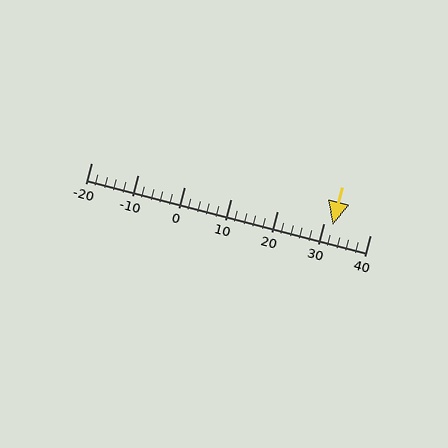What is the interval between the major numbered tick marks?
The major tick marks are spaced 10 units apart.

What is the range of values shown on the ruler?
The ruler shows values from -20 to 40.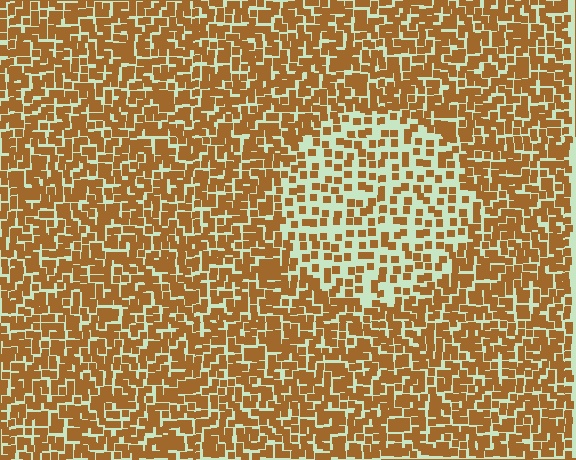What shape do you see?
I see a circle.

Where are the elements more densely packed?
The elements are more densely packed outside the circle boundary.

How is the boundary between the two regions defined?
The boundary is defined by a change in element density (approximately 2.0x ratio). All elements are the same color, size, and shape.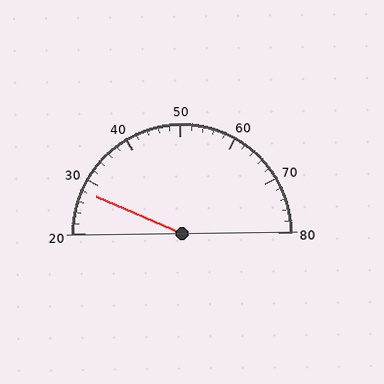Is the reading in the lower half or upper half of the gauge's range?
The reading is in the lower half of the range (20 to 80).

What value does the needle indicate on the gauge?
The needle indicates approximately 28.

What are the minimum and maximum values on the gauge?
The gauge ranges from 20 to 80.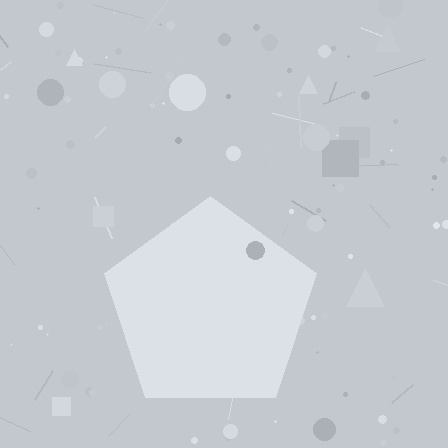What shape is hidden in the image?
A pentagon is hidden in the image.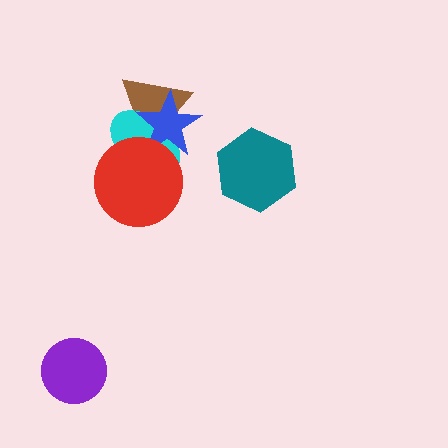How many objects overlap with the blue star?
3 objects overlap with the blue star.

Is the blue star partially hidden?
Yes, it is partially covered by another shape.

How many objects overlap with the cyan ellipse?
3 objects overlap with the cyan ellipse.